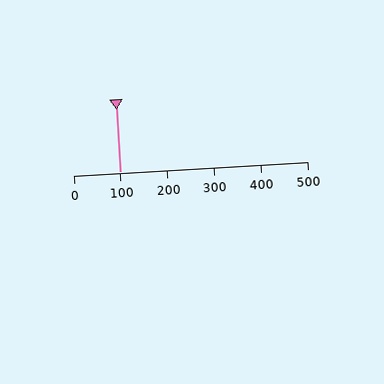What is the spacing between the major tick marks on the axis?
The major ticks are spaced 100 apart.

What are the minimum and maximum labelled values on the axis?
The axis runs from 0 to 500.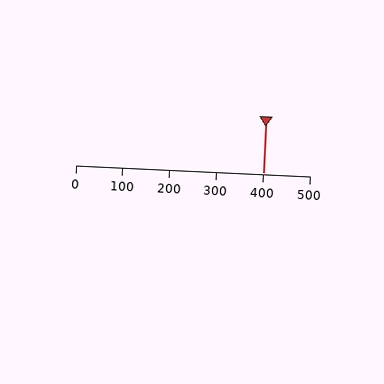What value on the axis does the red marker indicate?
The marker indicates approximately 400.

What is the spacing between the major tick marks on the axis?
The major ticks are spaced 100 apart.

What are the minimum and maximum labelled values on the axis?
The axis runs from 0 to 500.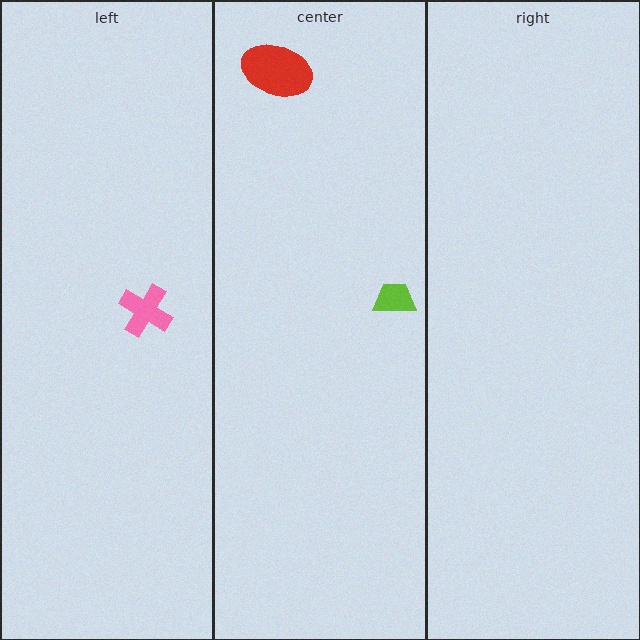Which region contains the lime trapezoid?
The center region.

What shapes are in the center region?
The lime trapezoid, the red ellipse.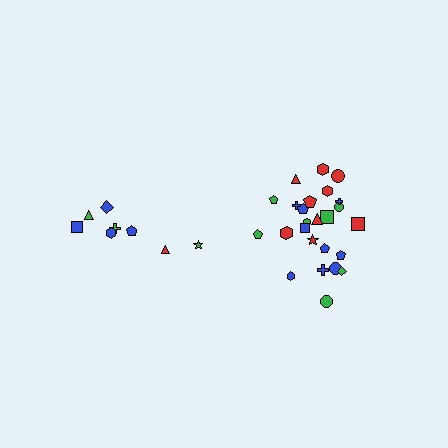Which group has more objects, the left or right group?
The right group.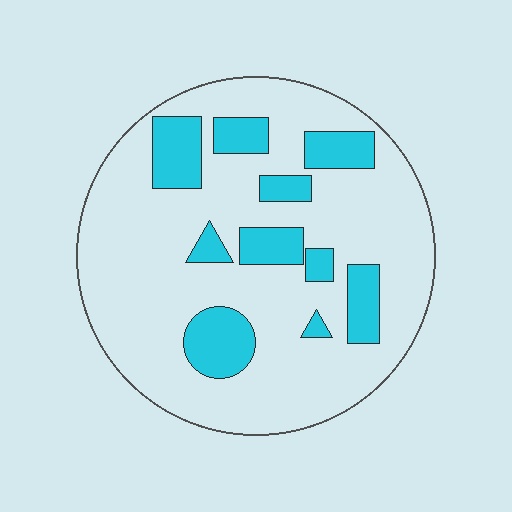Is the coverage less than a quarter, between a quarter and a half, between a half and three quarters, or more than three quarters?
Less than a quarter.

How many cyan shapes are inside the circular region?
10.